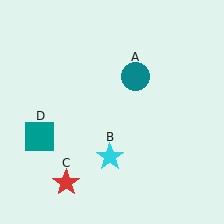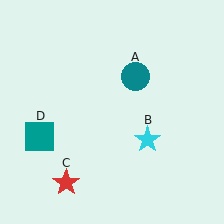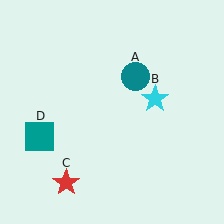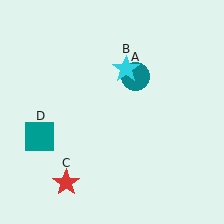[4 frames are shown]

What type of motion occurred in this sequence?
The cyan star (object B) rotated counterclockwise around the center of the scene.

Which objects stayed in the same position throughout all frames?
Teal circle (object A) and red star (object C) and teal square (object D) remained stationary.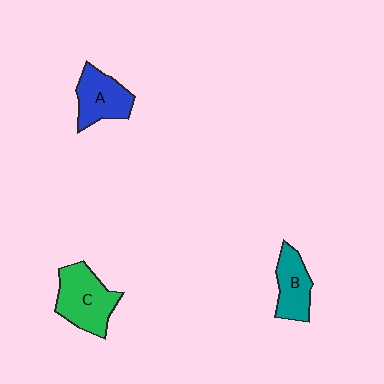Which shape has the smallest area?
Shape B (teal).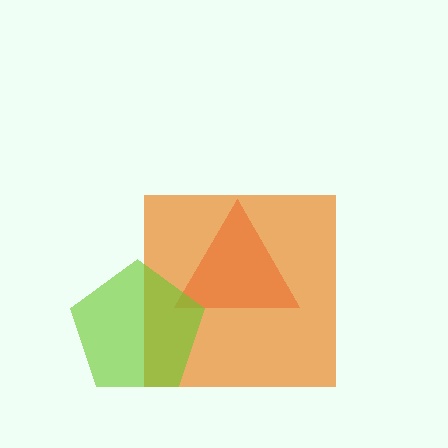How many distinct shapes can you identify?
There are 3 distinct shapes: a red triangle, an orange square, a lime pentagon.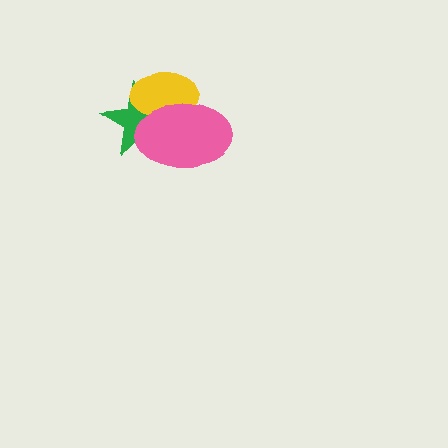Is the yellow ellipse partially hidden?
Yes, it is partially covered by another shape.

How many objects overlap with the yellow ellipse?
2 objects overlap with the yellow ellipse.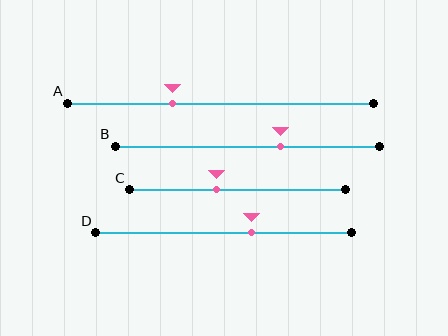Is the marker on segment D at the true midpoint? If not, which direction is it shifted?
No, the marker on segment D is shifted to the right by about 11% of the segment length.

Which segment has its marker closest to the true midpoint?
Segment C has its marker closest to the true midpoint.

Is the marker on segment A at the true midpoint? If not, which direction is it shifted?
No, the marker on segment A is shifted to the left by about 16% of the segment length.